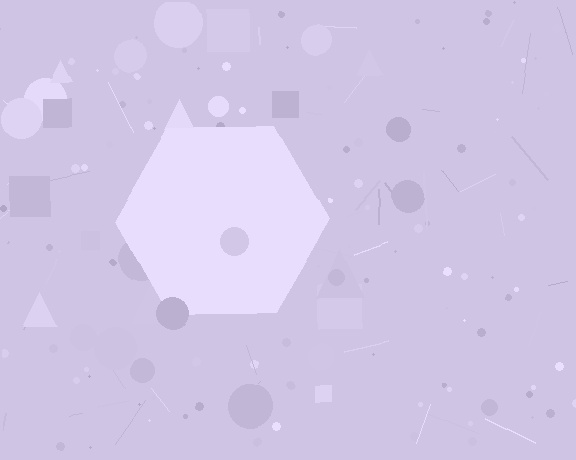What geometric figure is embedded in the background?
A hexagon is embedded in the background.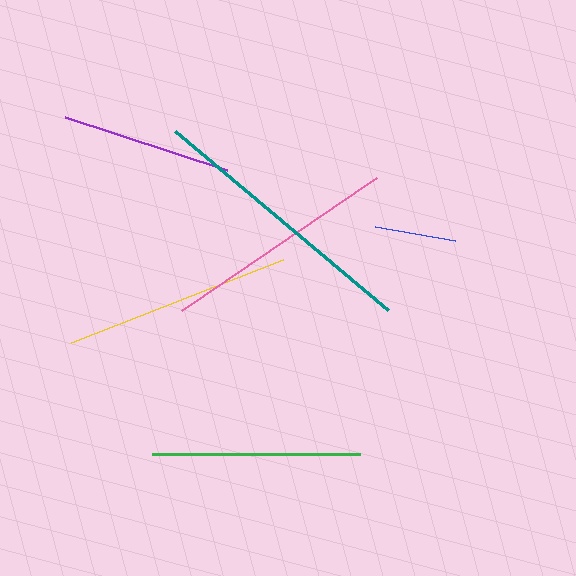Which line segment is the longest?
The teal line is the longest at approximately 279 pixels.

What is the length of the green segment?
The green segment is approximately 208 pixels long.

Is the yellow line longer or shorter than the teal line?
The teal line is longer than the yellow line.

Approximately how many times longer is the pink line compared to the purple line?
The pink line is approximately 1.4 times the length of the purple line.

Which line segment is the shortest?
The blue line is the shortest at approximately 81 pixels.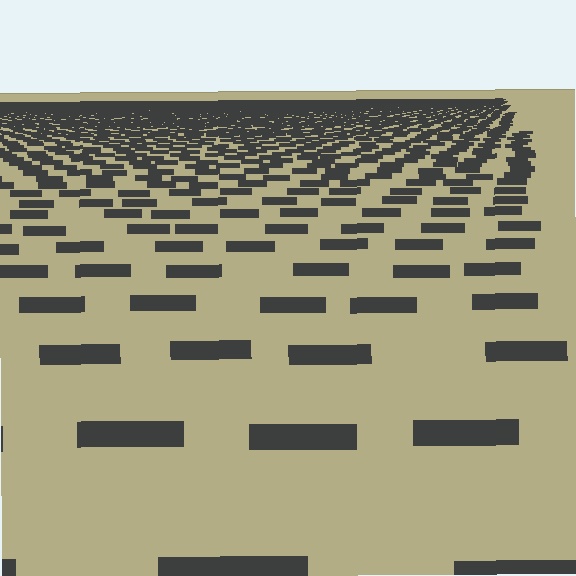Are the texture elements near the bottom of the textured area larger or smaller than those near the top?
Larger. Near the bottom, elements are closer to the viewer and appear at a bigger on-screen size.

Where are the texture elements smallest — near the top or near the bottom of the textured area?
Near the top.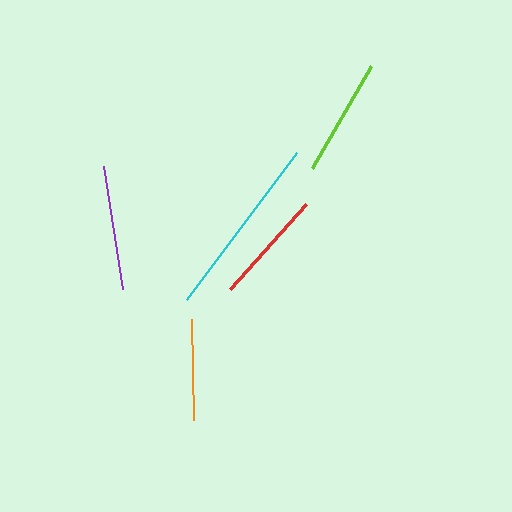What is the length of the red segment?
The red segment is approximately 114 pixels long.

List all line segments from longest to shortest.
From longest to shortest: cyan, purple, lime, red, orange.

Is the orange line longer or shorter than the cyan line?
The cyan line is longer than the orange line.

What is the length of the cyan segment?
The cyan segment is approximately 184 pixels long.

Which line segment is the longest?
The cyan line is the longest at approximately 184 pixels.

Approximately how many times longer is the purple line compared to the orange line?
The purple line is approximately 1.2 times the length of the orange line.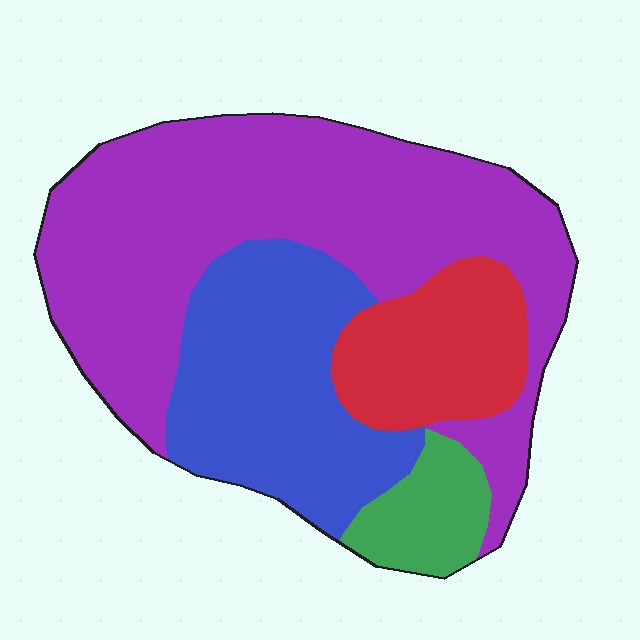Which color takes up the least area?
Green, at roughly 10%.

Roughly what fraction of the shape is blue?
Blue covers 26% of the shape.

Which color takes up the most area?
Purple, at roughly 50%.